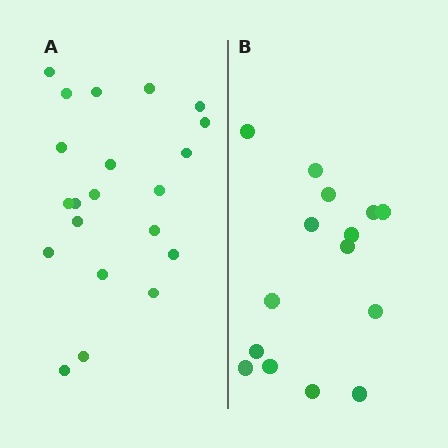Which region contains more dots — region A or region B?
Region A (the left region) has more dots.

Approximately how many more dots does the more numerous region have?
Region A has about 6 more dots than region B.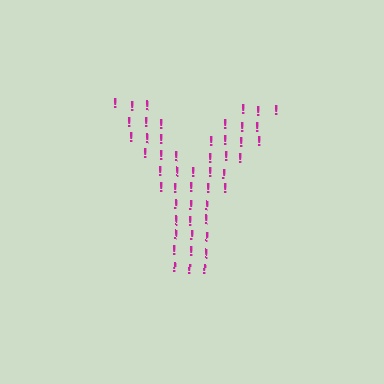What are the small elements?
The small elements are exclamation marks.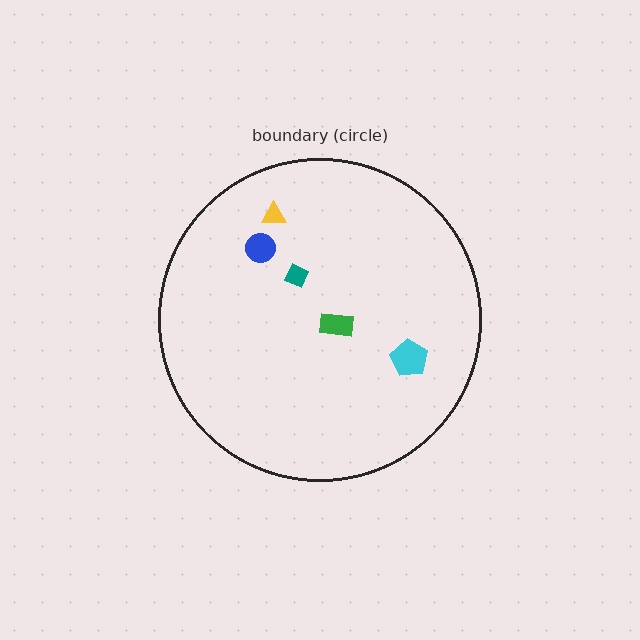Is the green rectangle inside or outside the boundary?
Inside.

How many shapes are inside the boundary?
5 inside, 0 outside.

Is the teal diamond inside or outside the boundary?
Inside.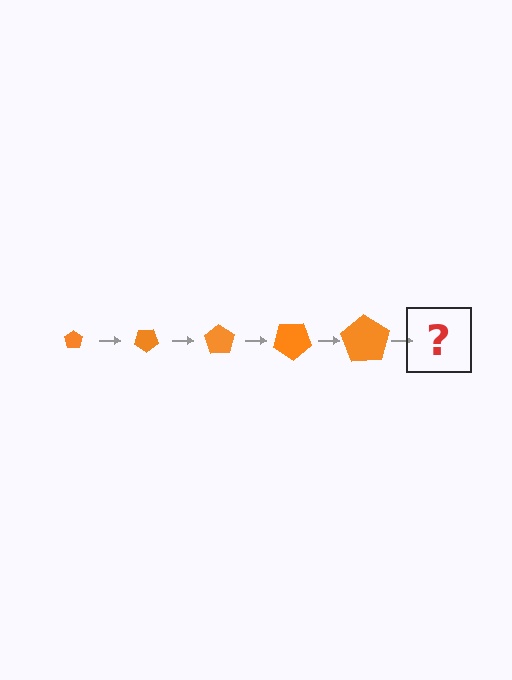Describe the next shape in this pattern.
It should be a pentagon, larger than the previous one and rotated 175 degrees from the start.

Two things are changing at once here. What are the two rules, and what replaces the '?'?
The two rules are that the pentagon grows larger each step and it rotates 35 degrees each step. The '?' should be a pentagon, larger than the previous one and rotated 175 degrees from the start.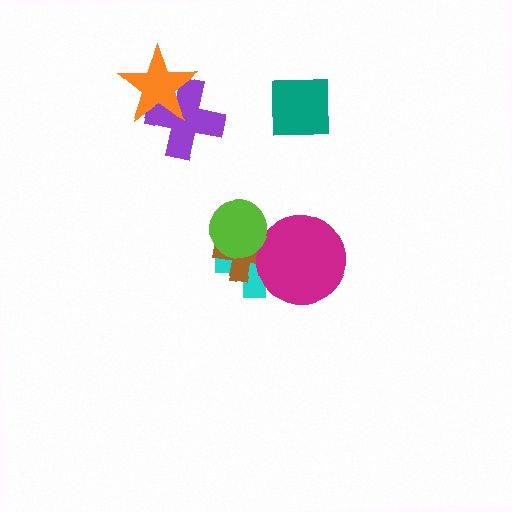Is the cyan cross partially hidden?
Yes, it is partially covered by another shape.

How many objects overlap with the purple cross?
1 object overlaps with the purple cross.